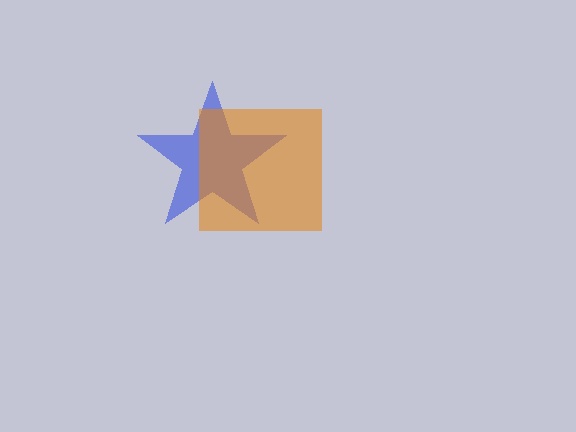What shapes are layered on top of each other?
The layered shapes are: a blue star, an orange square.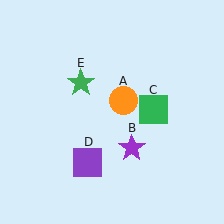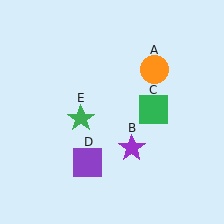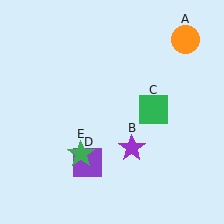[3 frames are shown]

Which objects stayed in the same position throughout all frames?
Purple star (object B) and green square (object C) and purple square (object D) remained stationary.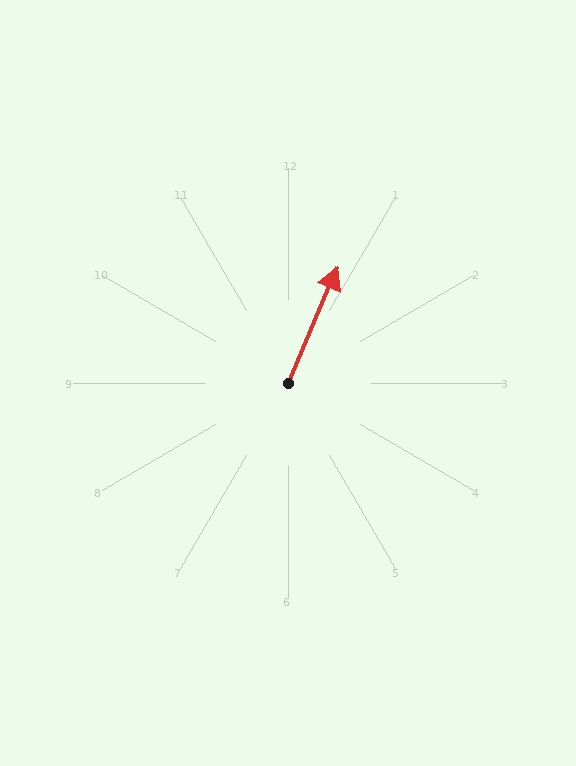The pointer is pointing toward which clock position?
Roughly 1 o'clock.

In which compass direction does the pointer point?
Northeast.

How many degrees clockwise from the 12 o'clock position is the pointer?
Approximately 23 degrees.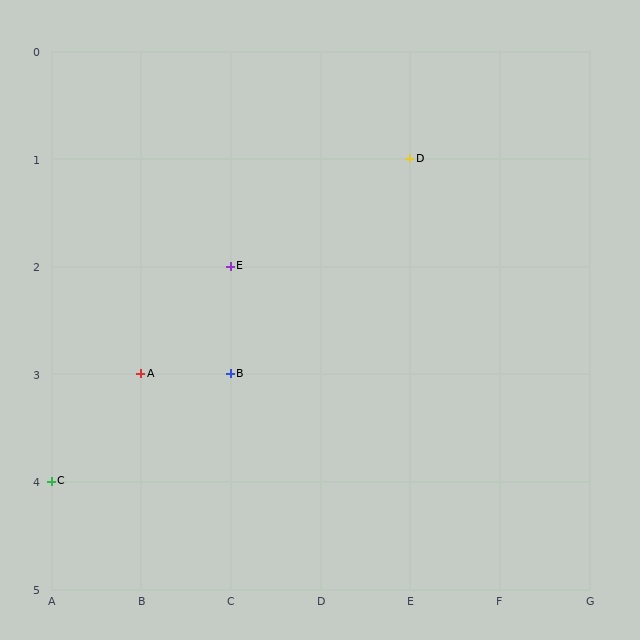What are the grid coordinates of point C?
Point C is at grid coordinates (A, 4).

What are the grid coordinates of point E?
Point E is at grid coordinates (C, 2).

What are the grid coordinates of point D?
Point D is at grid coordinates (E, 1).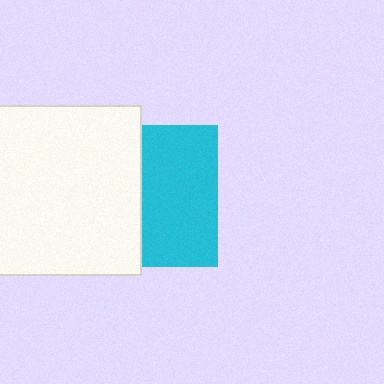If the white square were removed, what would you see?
You would see the complete cyan square.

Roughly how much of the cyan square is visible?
About half of it is visible (roughly 54%).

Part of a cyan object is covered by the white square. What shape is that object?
It is a square.